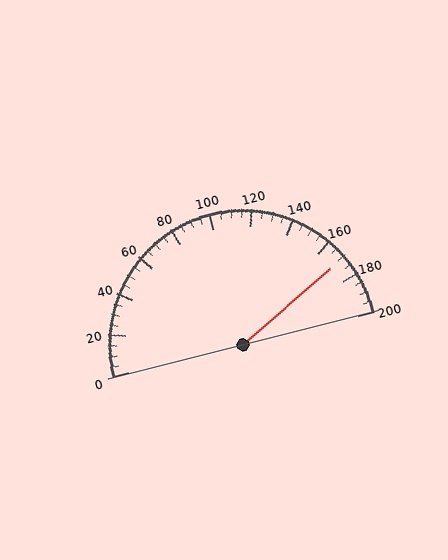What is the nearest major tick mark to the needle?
The nearest major tick mark is 160.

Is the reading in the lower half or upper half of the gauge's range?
The reading is in the upper half of the range (0 to 200).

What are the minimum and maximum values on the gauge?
The gauge ranges from 0 to 200.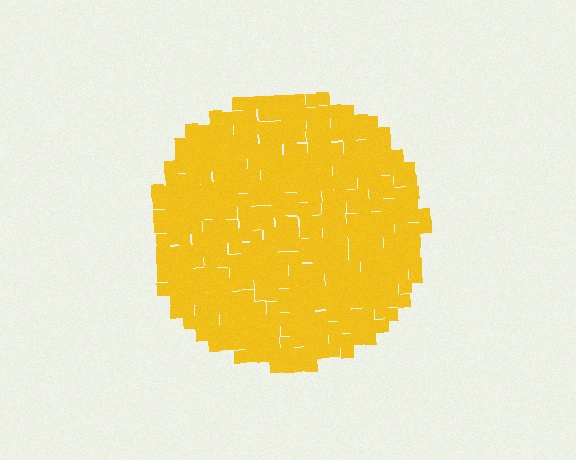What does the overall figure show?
The overall figure shows a circle.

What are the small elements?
The small elements are squares.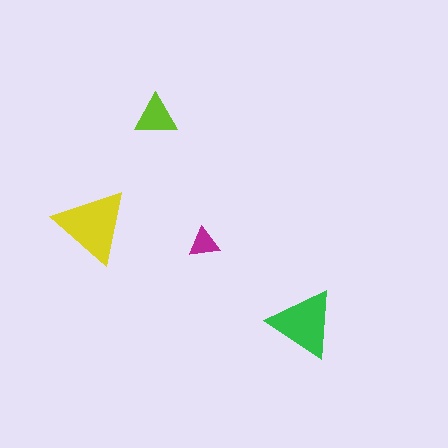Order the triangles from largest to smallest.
the yellow one, the green one, the lime one, the magenta one.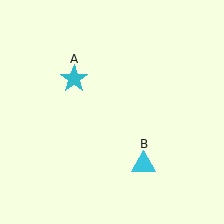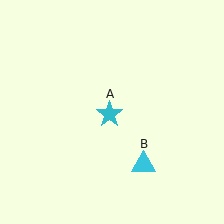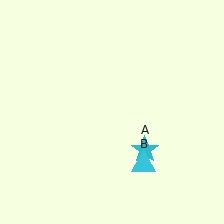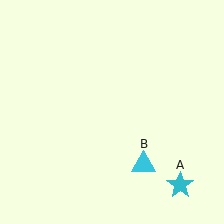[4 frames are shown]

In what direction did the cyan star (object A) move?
The cyan star (object A) moved down and to the right.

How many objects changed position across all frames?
1 object changed position: cyan star (object A).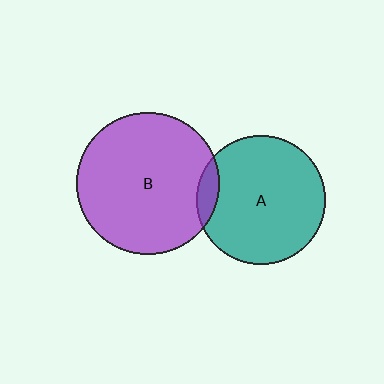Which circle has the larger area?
Circle B (purple).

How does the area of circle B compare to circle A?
Approximately 1.2 times.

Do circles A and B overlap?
Yes.